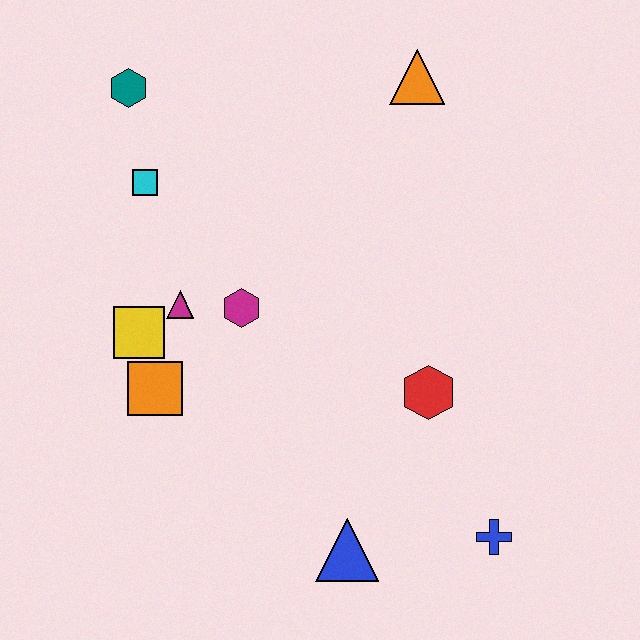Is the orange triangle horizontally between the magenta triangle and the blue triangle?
No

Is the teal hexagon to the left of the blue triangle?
Yes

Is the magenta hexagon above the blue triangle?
Yes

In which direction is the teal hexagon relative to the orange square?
The teal hexagon is above the orange square.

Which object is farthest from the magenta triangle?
The blue cross is farthest from the magenta triangle.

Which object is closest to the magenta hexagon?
The magenta triangle is closest to the magenta hexagon.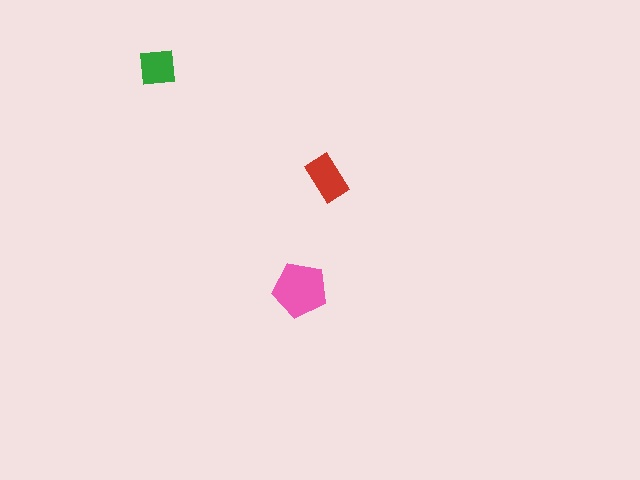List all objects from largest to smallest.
The pink pentagon, the red rectangle, the green square.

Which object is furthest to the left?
The green square is leftmost.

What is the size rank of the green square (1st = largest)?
3rd.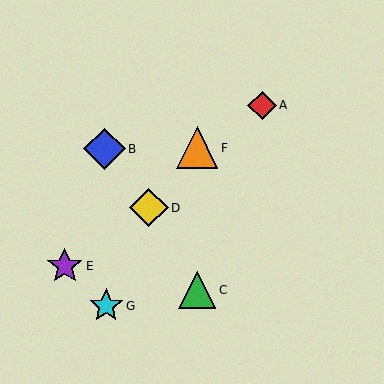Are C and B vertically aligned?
No, C is at x≈197 and B is at x≈104.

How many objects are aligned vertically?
2 objects (C, F) are aligned vertically.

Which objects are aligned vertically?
Objects C, F are aligned vertically.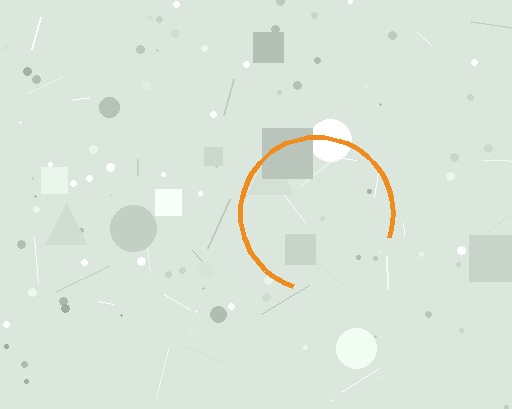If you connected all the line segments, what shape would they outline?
They would outline a circle.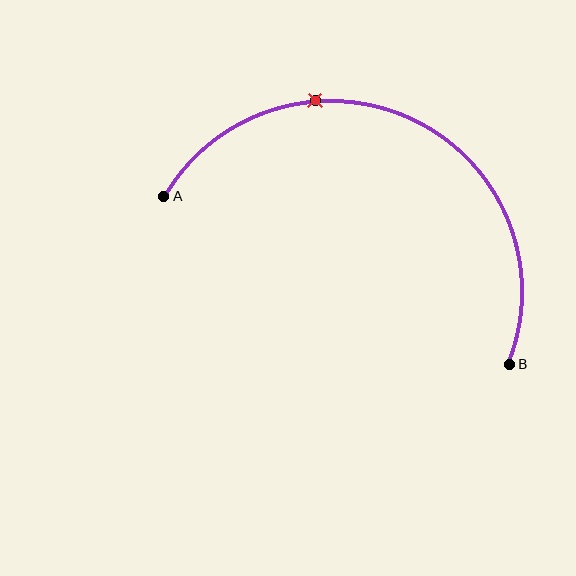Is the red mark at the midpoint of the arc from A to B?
No. The red mark lies on the arc but is closer to endpoint A. The arc midpoint would be at the point on the curve equidistant along the arc from both A and B.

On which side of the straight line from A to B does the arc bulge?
The arc bulges above the straight line connecting A and B.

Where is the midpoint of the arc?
The arc midpoint is the point on the curve farthest from the straight line joining A and B. It sits above that line.